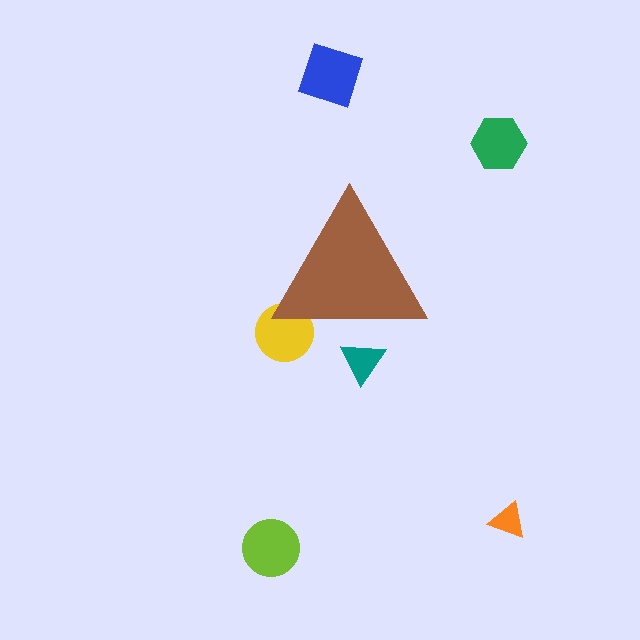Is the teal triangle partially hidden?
Yes, the teal triangle is partially hidden behind the brown triangle.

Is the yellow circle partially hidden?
Yes, the yellow circle is partially hidden behind the brown triangle.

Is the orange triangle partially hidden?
No, the orange triangle is fully visible.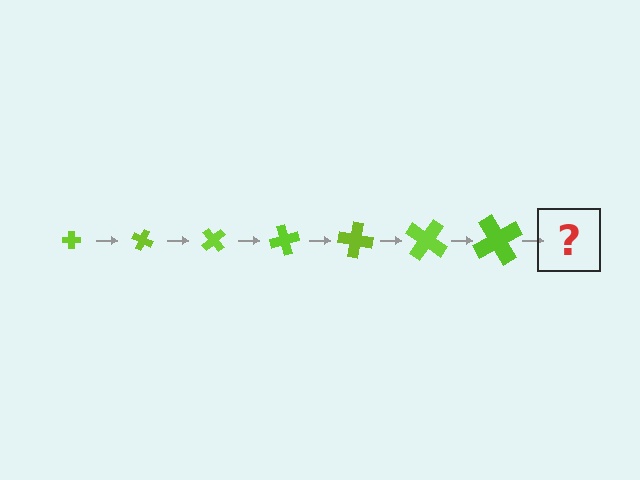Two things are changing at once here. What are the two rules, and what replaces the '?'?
The two rules are that the cross grows larger each step and it rotates 25 degrees each step. The '?' should be a cross, larger than the previous one and rotated 175 degrees from the start.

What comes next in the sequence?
The next element should be a cross, larger than the previous one and rotated 175 degrees from the start.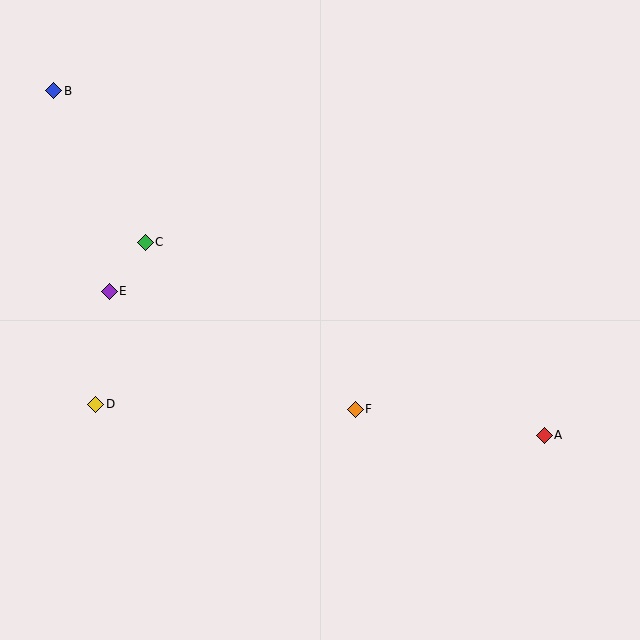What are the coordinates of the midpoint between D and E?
The midpoint between D and E is at (103, 348).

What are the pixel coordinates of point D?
Point D is at (96, 404).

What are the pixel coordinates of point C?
Point C is at (145, 242).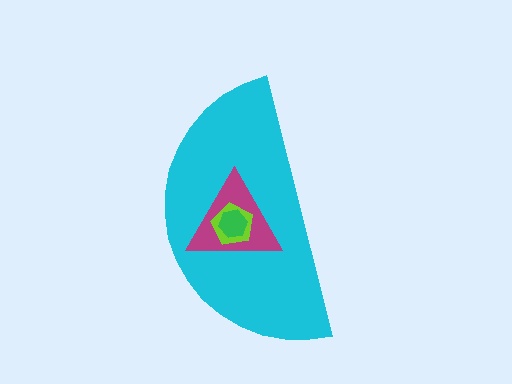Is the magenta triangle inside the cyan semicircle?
Yes.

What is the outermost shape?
The cyan semicircle.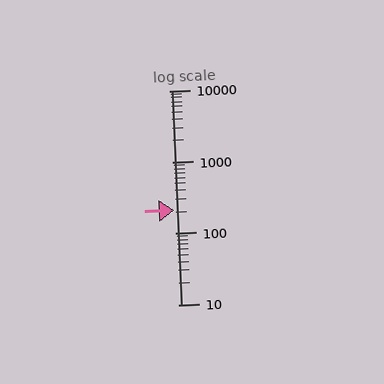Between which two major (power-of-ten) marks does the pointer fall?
The pointer is between 100 and 1000.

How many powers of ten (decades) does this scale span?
The scale spans 3 decades, from 10 to 10000.